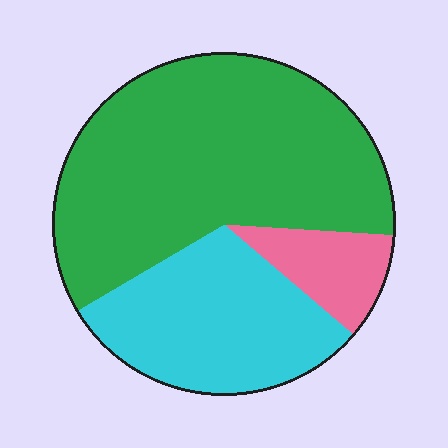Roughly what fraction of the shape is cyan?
Cyan takes up about one third (1/3) of the shape.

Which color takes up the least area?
Pink, at roughly 10%.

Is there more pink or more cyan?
Cyan.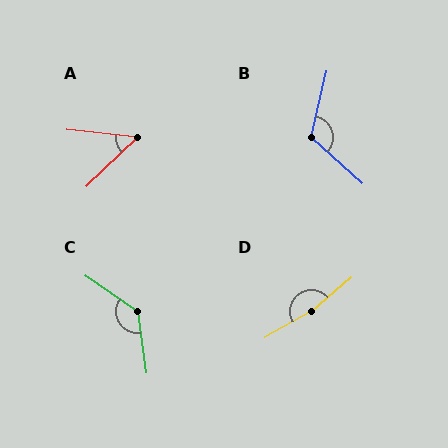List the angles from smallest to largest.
A (49°), B (119°), C (133°), D (169°).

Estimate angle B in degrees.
Approximately 119 degrees.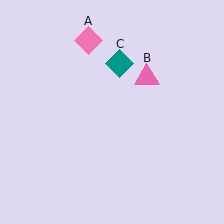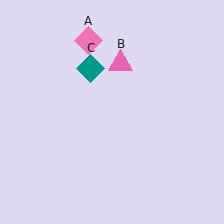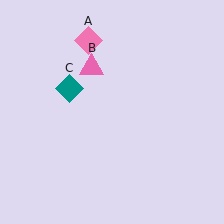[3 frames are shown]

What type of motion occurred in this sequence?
The pink triangle (object B), teal diamond (object C) rotated counterclockwise around the center of the scene.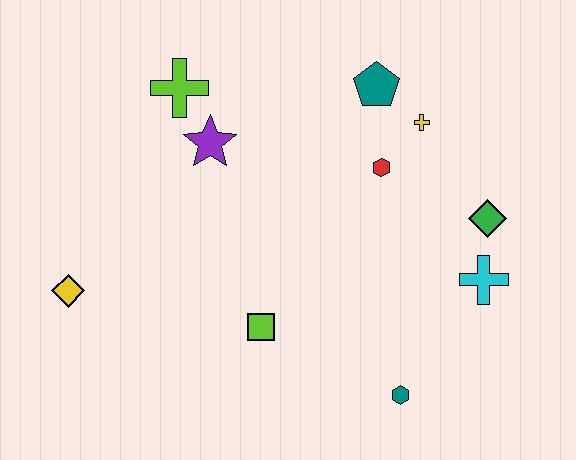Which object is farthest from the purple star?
The teal hexagon is farthest from the purple star.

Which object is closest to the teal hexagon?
The cyan cross is closest to the teal hexagon.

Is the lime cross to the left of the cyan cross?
Yes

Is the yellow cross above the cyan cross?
Yes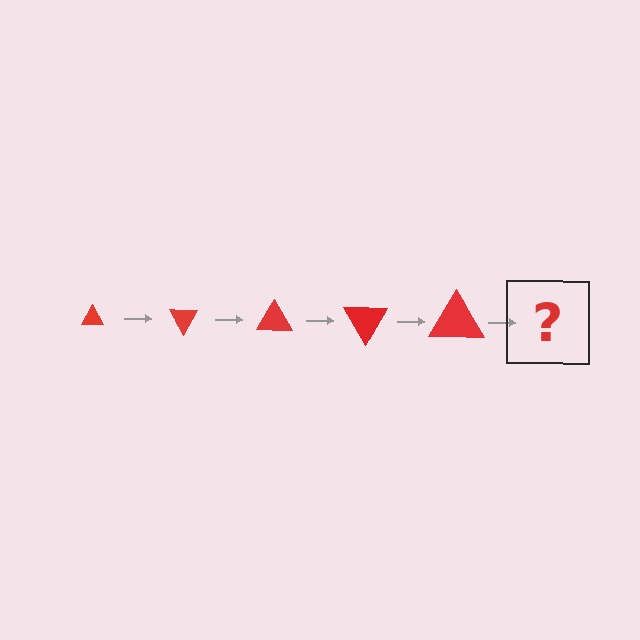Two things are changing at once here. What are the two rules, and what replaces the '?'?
The two rules are that the triangle grows larger each step and it rotates 60 degrees each step. The '?' should be a triangle, larger than the previous one and rotated 300 degrees from the start.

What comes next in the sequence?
The next element should be a triangle, larger than the previous one and rotated 300 degrees from the start.